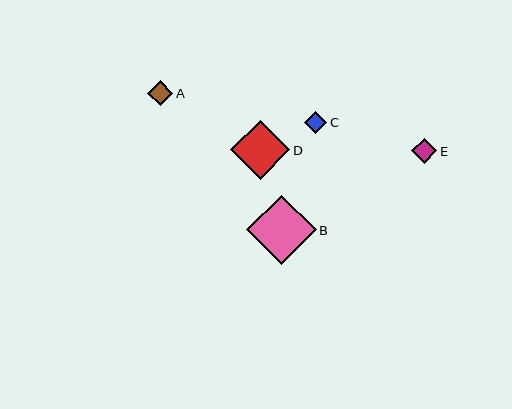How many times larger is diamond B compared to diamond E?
Diamond B is approximately 2.8 times the size of diamond E.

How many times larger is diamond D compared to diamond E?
Diamond D is approximately 2.4 times the size of diamond E.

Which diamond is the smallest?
Diamond C is the smallest with a size of approximately 23 pixels.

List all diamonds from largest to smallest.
From largest to smallest: B, D, E, A, C.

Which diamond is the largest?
Diamond B is the largest with a size of approximately 69 pixels.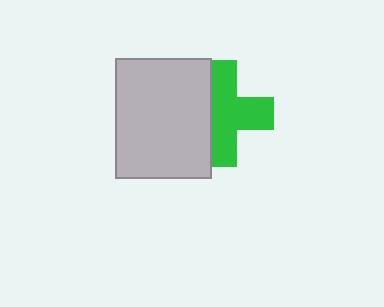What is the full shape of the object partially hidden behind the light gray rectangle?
The partially hidden object is a green cross.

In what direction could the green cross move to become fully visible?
The green cross could move right. That would shift it out from behind the light gray rectangle entirely.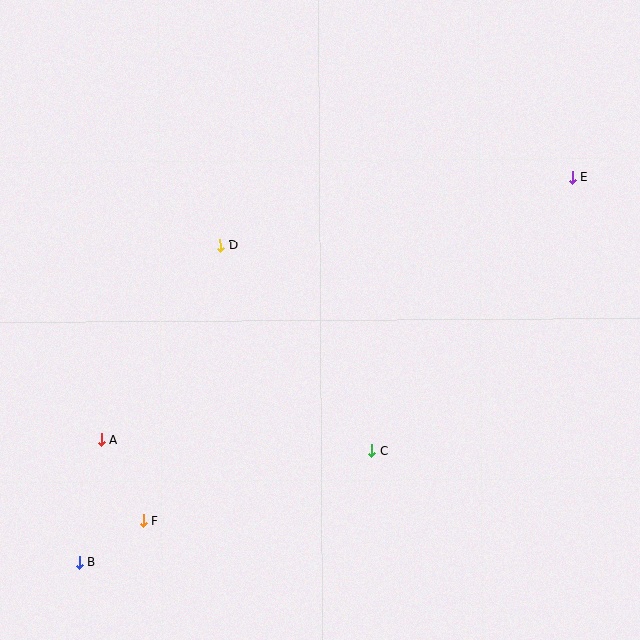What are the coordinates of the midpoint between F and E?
The midpoint between F and E is at (358, 349).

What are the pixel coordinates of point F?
Point F is at (144, 521).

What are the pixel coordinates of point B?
Point B is at (79, 562).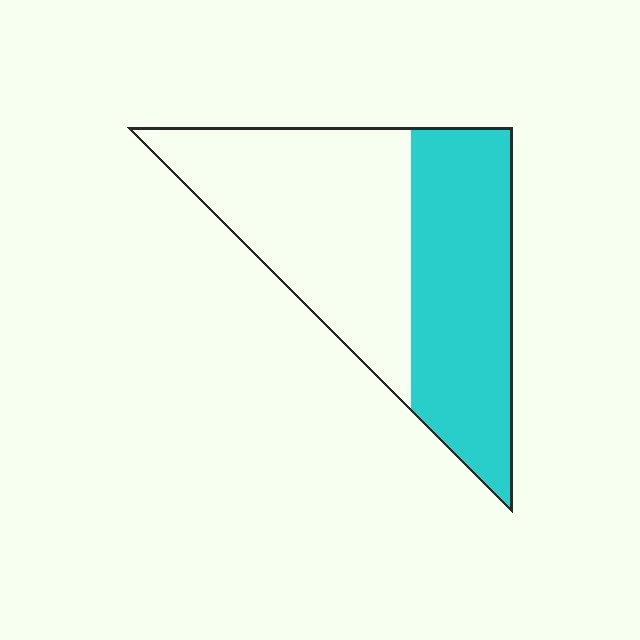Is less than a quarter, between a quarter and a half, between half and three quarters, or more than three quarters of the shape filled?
Between a quarter and a half.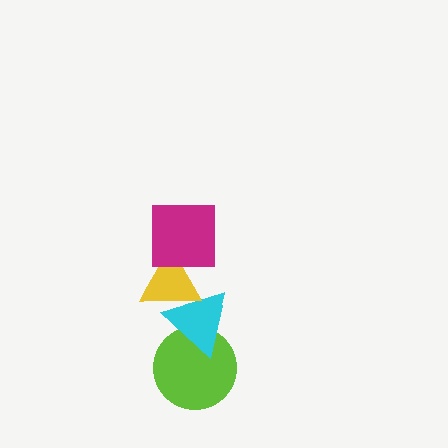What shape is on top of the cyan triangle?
The yellow triangle is on top of the cyan triangle.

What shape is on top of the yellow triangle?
The magenta square is on top of the yellow triangle.